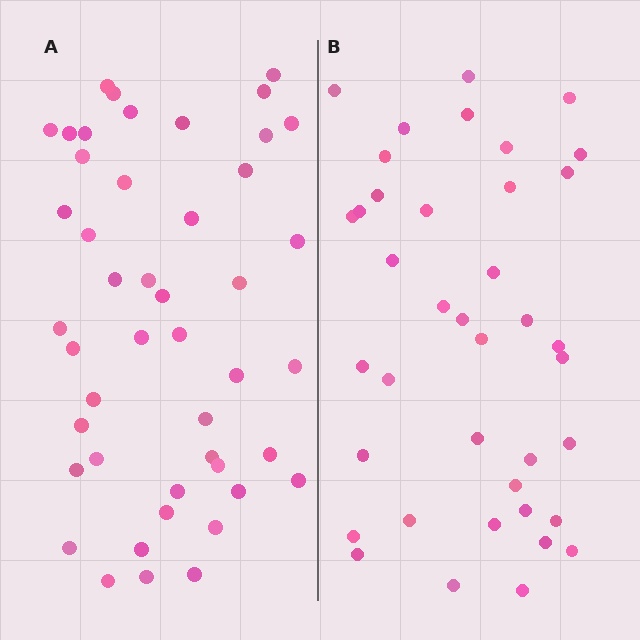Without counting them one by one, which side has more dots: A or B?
Region A (the left region) has more dots.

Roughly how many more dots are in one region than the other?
Region A has roughly 8 or so more dots than region B.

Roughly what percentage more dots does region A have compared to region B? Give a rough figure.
About 20% more.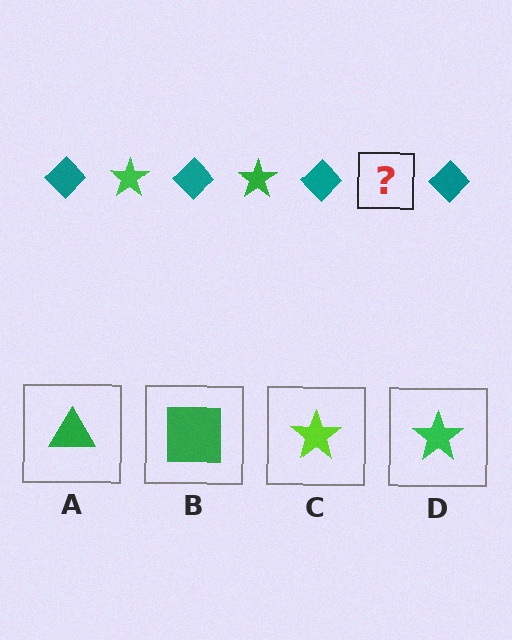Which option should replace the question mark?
Option D.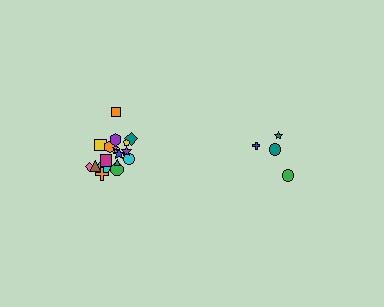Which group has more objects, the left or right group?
The left group.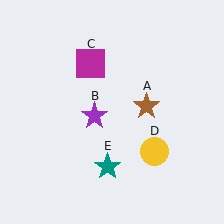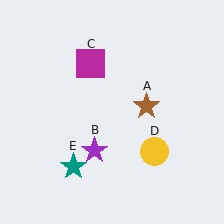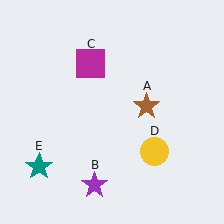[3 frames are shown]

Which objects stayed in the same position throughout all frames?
Brown star (object A) and magenta square (object C) and yellow circle (object D) remained stationary.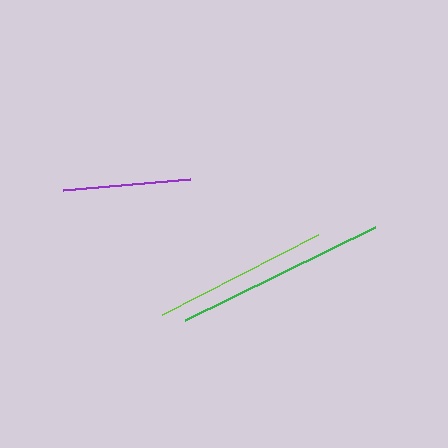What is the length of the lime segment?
The lime segment is approximately 175 pixels long.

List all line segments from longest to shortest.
From longest to shortest: green, lime, purple.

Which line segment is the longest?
The green line is the longest at approximately 212 pixels.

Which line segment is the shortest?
The purple line is the shortest at approximately 128 pixels.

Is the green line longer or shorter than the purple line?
The green line is longer than the purple line.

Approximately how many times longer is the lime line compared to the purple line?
The lime line is approximately 1.4 times the length of the purple line.